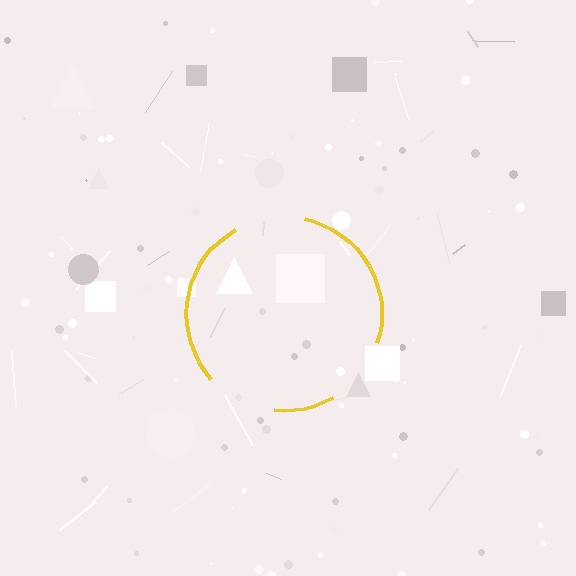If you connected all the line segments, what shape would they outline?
They would outline a circle.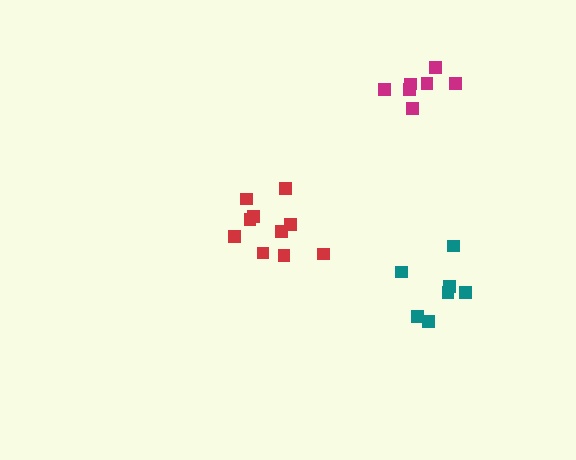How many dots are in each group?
Group 1: 10 dots, Group 2: 7 dots, Group 3: 7 dots (24 total).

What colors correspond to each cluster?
The clusters are colored: red, teal, magenta.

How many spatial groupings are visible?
There are 3 spatial groupings.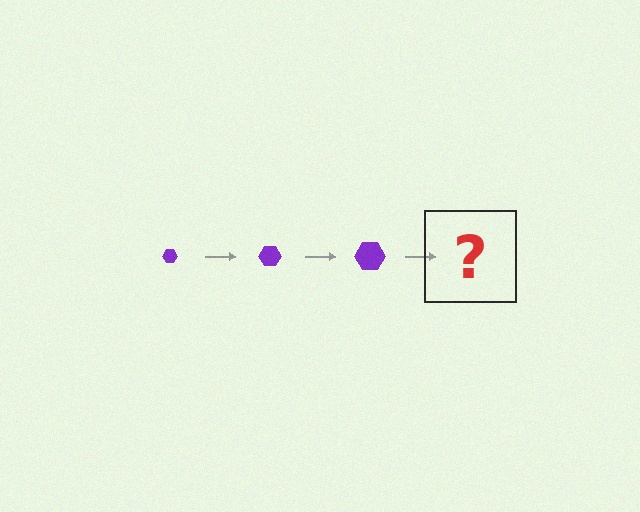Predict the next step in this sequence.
The next step is a purple hexagon, larger than the previous one.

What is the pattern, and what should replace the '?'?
The pattern is that the hexagon gets progressively larger each step. The '?' should be a purple hexagon, larger than the previous one.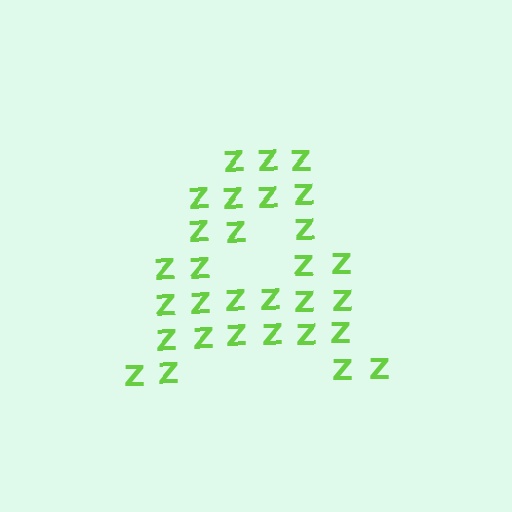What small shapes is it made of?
It is made of small letter Z's.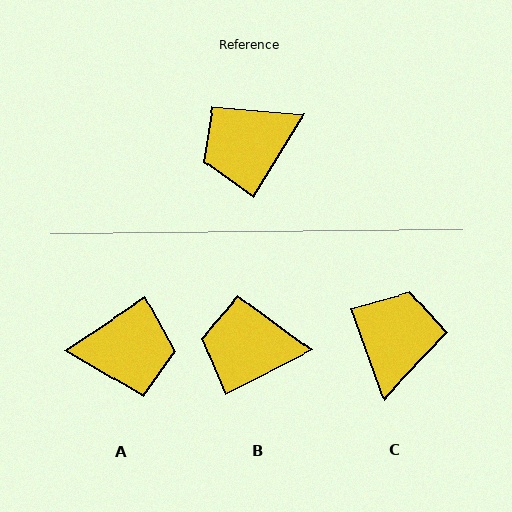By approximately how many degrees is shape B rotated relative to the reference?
Approximately 32 degrees clockwise.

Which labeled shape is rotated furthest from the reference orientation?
A, about 155 degrees away.